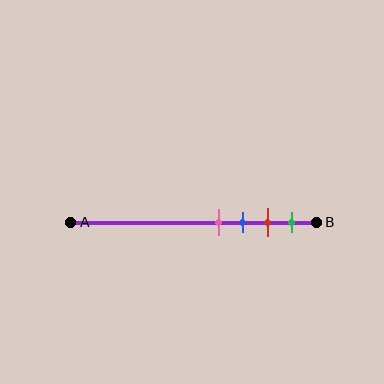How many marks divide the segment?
There are 4 marks dividing the segment.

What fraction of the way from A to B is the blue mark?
The blue mark is approximately 70% (0.7) of the way from A to B.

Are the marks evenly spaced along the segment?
Yes, the marks are approximately evenly spaced.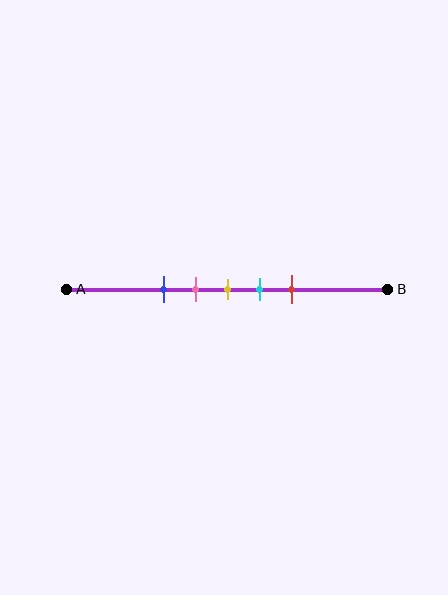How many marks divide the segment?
There are 5 marks dividing the segment.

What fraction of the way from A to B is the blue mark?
The blue mark is approximately 30% (0.3) of the way from A to B.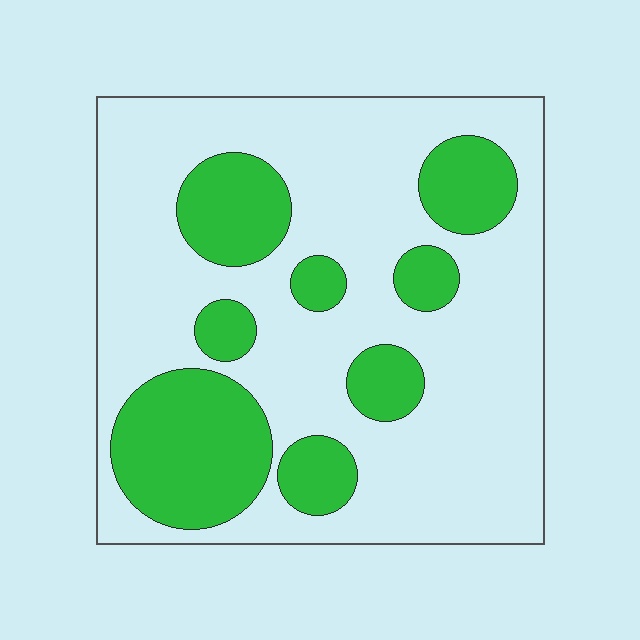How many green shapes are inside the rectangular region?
8.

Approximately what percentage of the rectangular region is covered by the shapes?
Approximately 30%.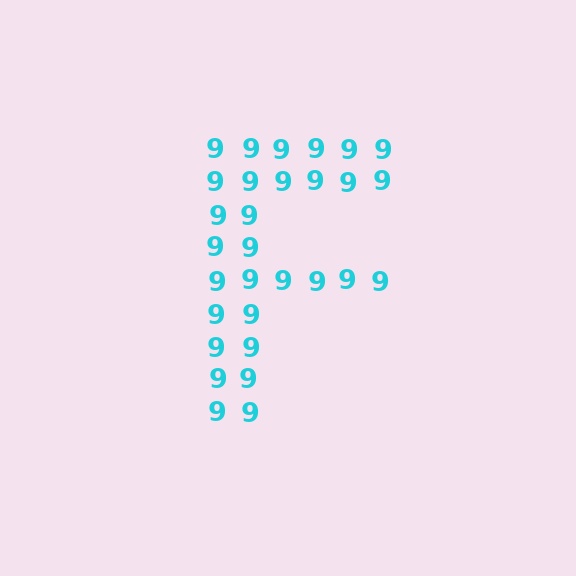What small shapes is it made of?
It is made of small digit 9's.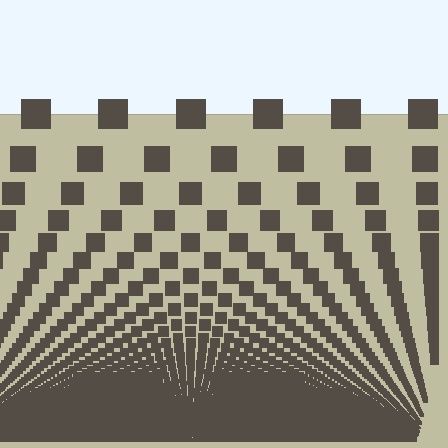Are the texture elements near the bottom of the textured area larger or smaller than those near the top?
Smaller. The gradient is inverted — elements near the bottom are smaller and denser.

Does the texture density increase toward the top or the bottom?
Density increases toward the bottom.